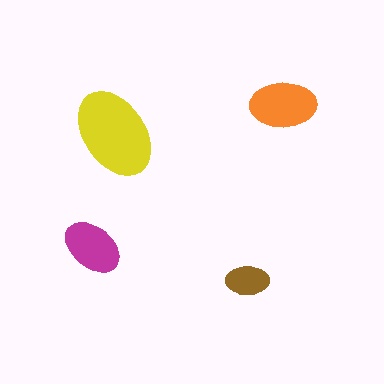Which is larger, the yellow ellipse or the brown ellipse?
The yellow one.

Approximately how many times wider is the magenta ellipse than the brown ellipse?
About 1.5 times wider.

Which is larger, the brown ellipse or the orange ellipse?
The orange one.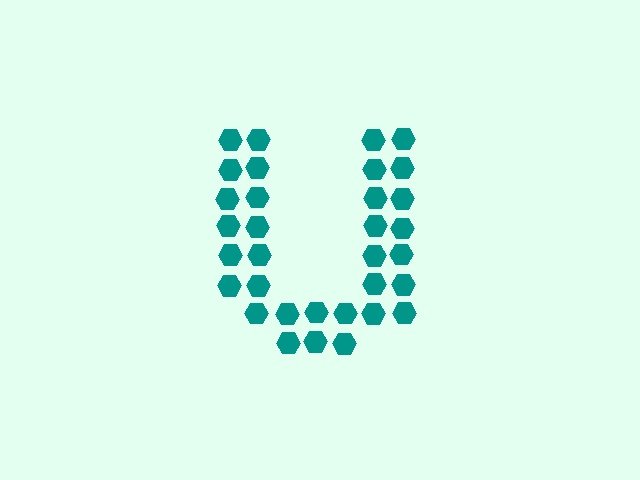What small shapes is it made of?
It is made of small hexagons.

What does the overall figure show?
The overall figure shows the letter U.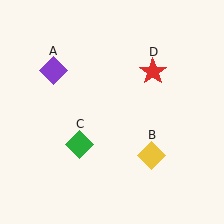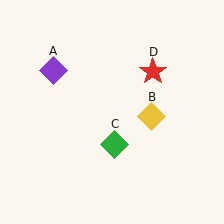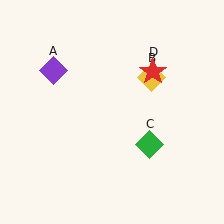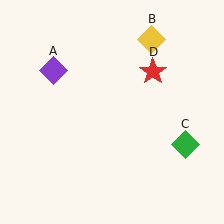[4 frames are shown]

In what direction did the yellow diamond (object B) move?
The yellow diamond (object B) moved up.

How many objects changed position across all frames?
2 objects changed position: yellow diamond (object B), green diamond (object C).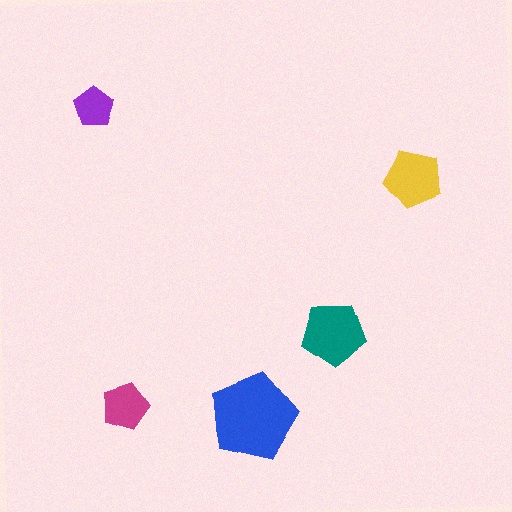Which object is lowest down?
The blue pentagon is bottommost.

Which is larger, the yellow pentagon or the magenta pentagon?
The yellow one.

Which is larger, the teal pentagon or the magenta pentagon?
The teal one.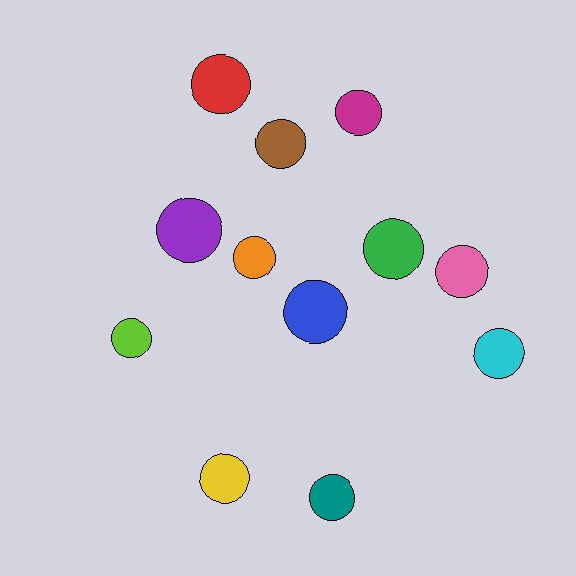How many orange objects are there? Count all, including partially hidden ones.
There is 1 orange object.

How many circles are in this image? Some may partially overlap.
There are 12 circles.